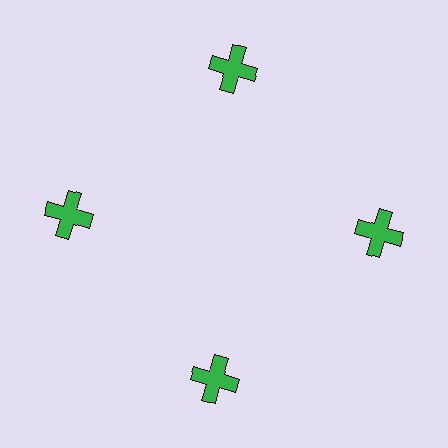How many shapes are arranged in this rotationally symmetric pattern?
There are 4 shapes, arranged in 4 groups of 1.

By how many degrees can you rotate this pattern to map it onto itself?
The pattern maps onto itself every 90 degrees of rotation.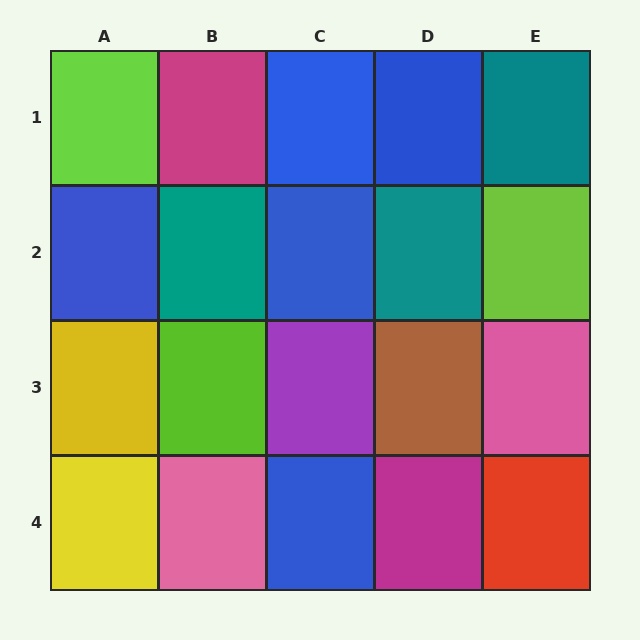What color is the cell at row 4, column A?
Yellow.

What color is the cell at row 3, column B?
Lime.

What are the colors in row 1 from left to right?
Lime, magenta, blue, blue, teal.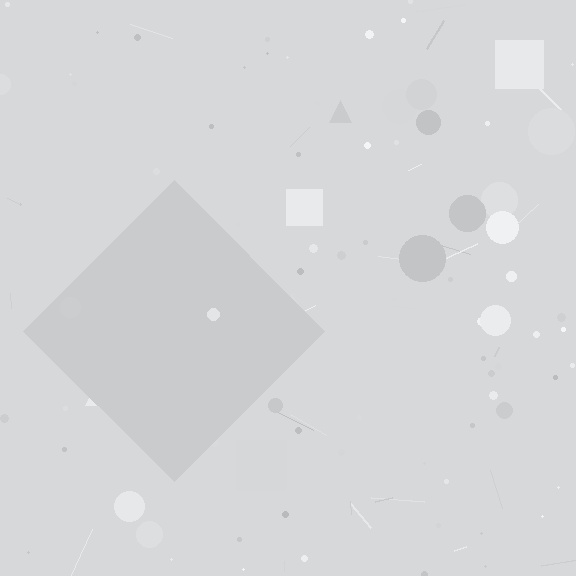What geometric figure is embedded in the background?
A diamond is embedded in the background.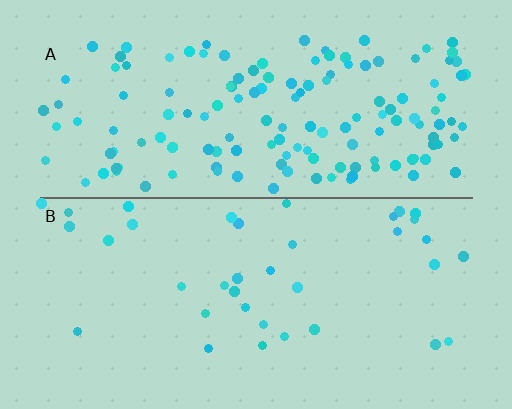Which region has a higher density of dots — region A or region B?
A (the top).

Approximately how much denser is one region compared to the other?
Approximately 3.9× — region A over region B.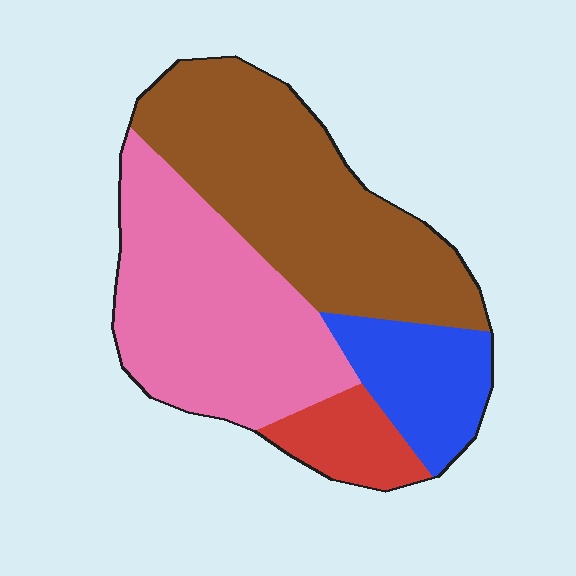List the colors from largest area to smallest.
From largest to smallest: brown, pink, blue, red.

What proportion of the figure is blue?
Blue covers around 15% of the figure.